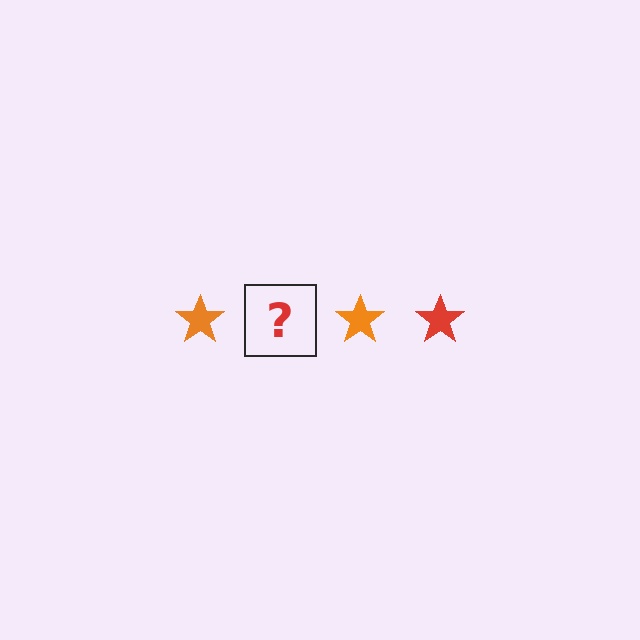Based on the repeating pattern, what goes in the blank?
The blank should be a red star.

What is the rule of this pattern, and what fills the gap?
The rule is that the pattern cycles through orange, red stars. The gap should be filled with a red star.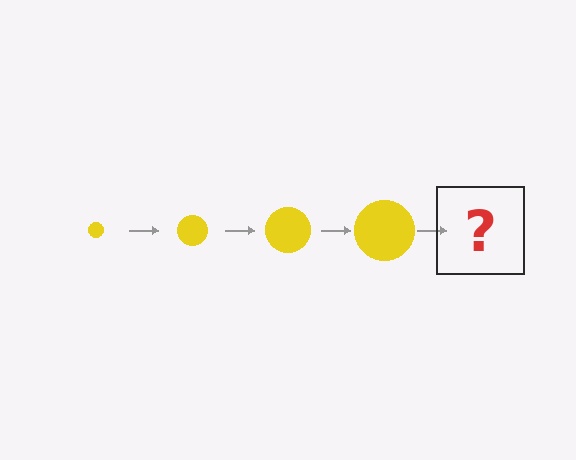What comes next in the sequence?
The next element should be a yellow circle, larger than the previous one.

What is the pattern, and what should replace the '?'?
The pattern is that the circle gets progressively larger each step. The '?' should be a yellow circle, larger than the previous one.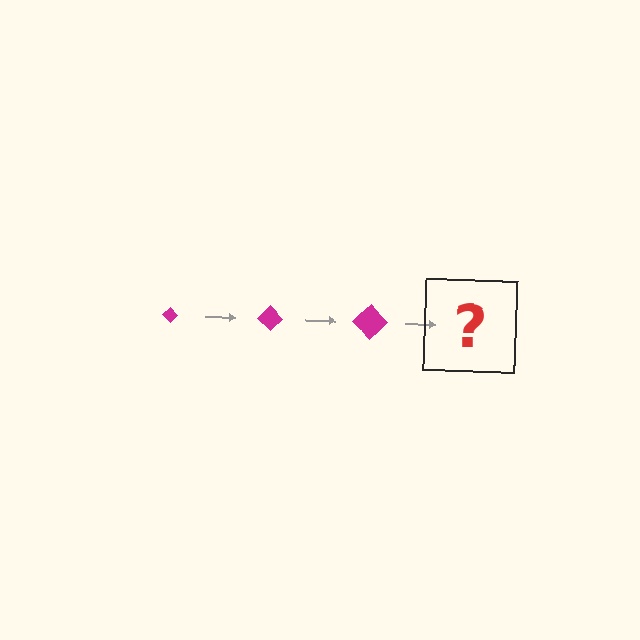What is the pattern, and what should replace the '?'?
The pattern is that the diamond gets progressively larger each step. The '?' should be a magenta diamond, larger than the previous one.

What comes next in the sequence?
The next element should be a magenta diamond, larger than the previous one.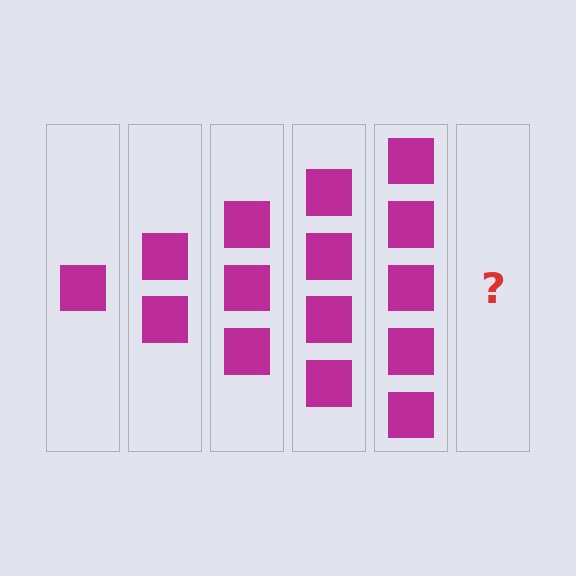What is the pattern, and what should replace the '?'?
The pattern is that each step adds one more square. The '?' should be 6 squares.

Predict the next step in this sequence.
The next step is 6 squares.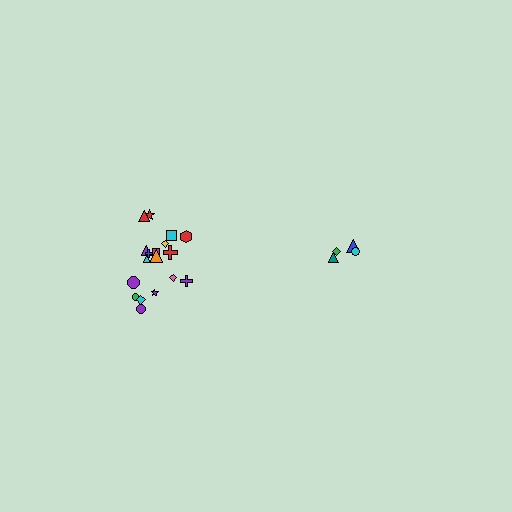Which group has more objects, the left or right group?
The left group.